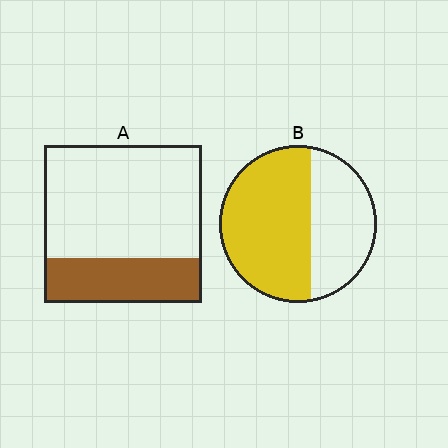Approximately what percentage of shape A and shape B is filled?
A is approximately 30% and B is approximately 60%.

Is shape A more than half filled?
No.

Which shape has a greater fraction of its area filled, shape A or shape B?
Shape B.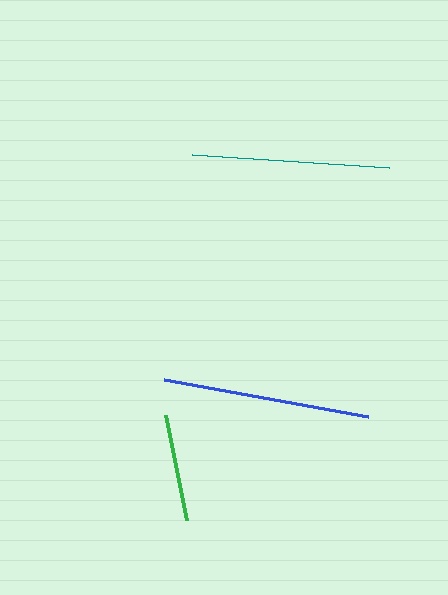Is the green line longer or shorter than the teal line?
The teal line is longer than the green line.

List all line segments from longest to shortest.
From longest to shortest: blue, teal, green.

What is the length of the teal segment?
The teal segment is approximately 198 pixels long.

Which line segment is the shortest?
The green line is the shortest at approximately 107 pixels.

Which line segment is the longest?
The blue line is the longest at approximately 208 pixels.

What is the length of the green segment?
The green segment is approximately 107 pixels long.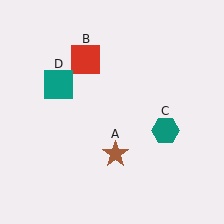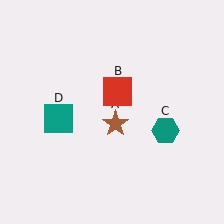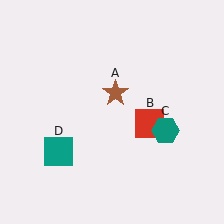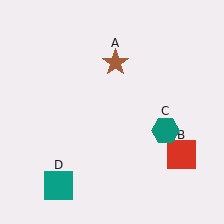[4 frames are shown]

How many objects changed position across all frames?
3 objects changed position: brown star (object A), red square (object B), teal square (object D).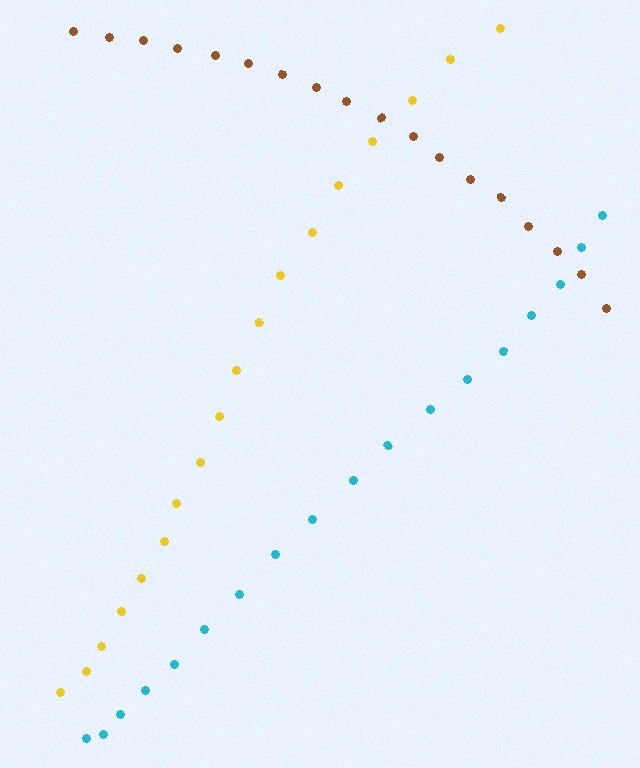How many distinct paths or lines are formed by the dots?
There are 3 distinct paths.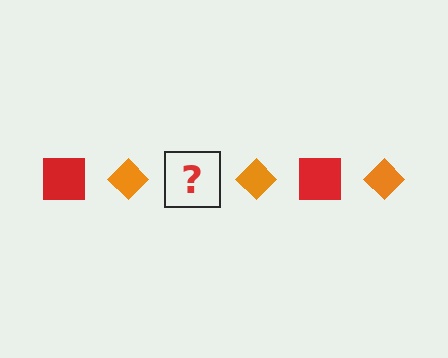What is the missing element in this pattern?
The missing element is a red square.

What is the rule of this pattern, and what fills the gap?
The rule is that the pattern alternates between red square and orange diamond. The gap should be filled with a red square.